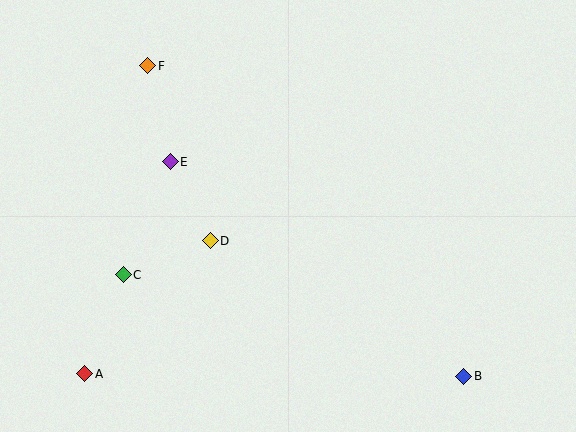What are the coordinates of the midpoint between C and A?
The midpoint between C and A is at (104, 324).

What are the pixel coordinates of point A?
Point A is at (85, 374).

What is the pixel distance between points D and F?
The distance between D and F is 186 pixels.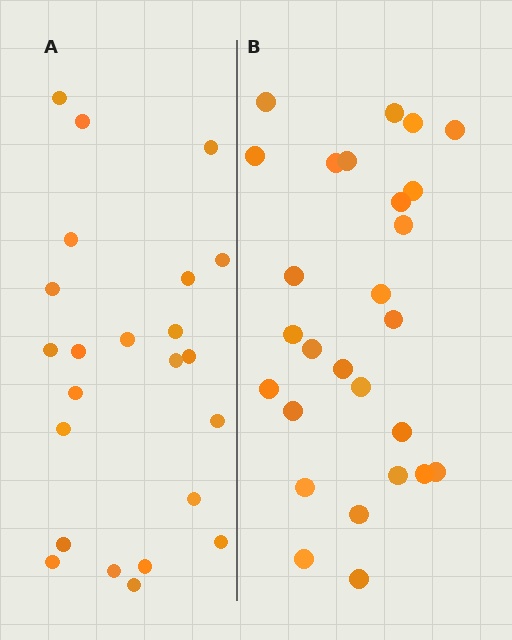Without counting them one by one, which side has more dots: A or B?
Region B (the right region) has more dots.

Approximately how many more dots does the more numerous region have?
Region B has about 4 more dots than region A.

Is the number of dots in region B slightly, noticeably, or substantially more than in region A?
Region B has only slightly more — the two regions are fairly close. The ratio is roughly 1.2 to 1.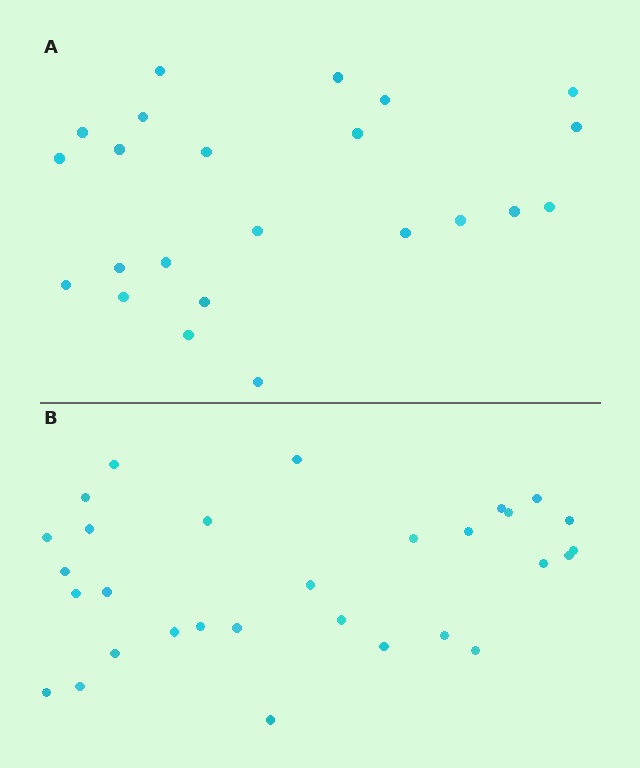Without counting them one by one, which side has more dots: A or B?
Region B (the bottom region) has more dots.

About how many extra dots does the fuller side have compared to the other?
Region B has roughly 8 or so more dots than region A.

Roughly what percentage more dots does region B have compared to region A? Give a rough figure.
About 30% more.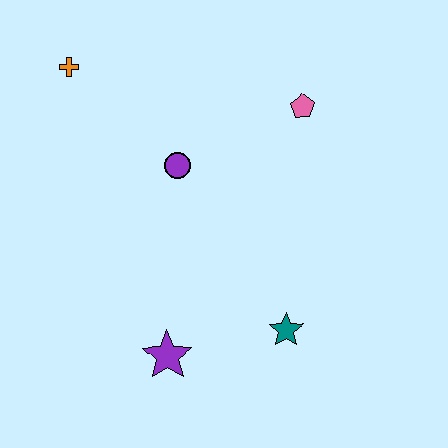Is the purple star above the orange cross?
No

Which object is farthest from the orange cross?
The teal star is farthest from the orange cross.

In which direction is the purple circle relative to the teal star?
The purple circle is above the teal star.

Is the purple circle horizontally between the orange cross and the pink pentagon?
Yes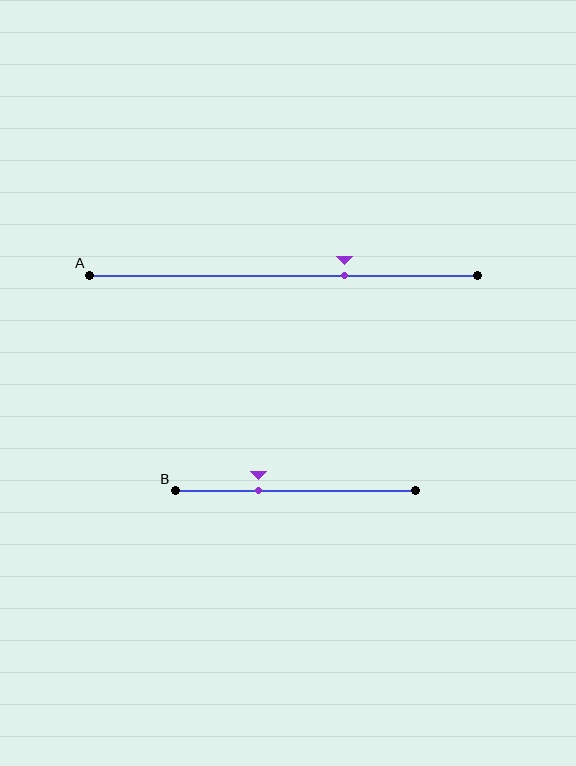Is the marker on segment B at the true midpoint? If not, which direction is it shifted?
No, the marker on segment B is shifted to the left by about 15% of the segment length.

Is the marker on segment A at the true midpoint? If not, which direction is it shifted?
No, the marker on segment A is shifted to the right by about 16% of the segment length.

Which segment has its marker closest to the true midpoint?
Segment B has its marker closest to the true midpoint.